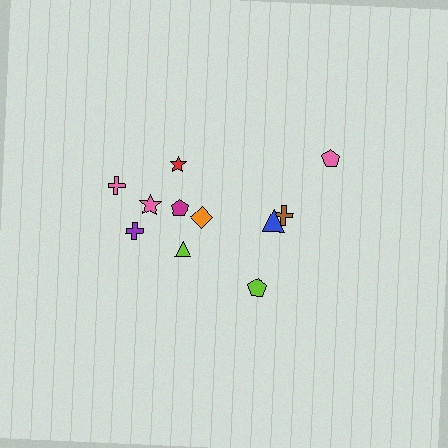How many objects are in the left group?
There are 7 objects.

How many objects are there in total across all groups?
There are 11 objects.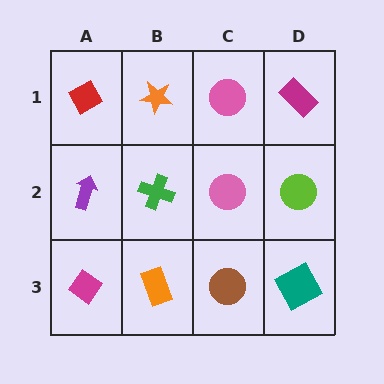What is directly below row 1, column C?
A pink circle.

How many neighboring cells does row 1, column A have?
2.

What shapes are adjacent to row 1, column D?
A lime circle (row 2, column D), a pink circle (row 1, column C).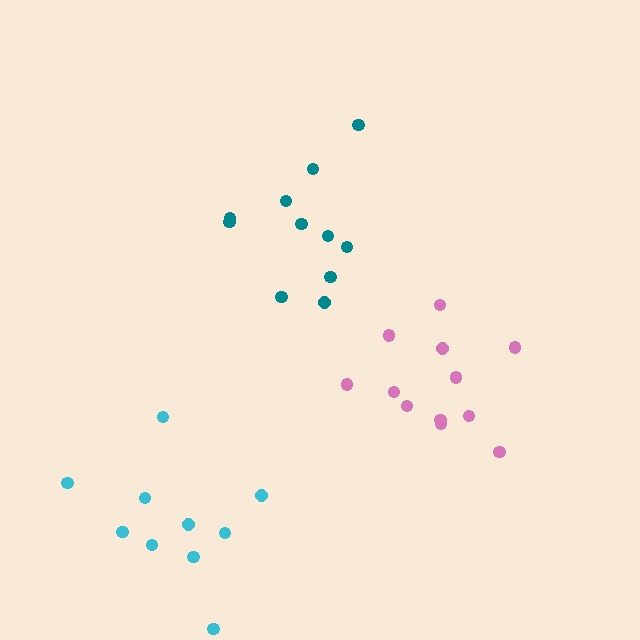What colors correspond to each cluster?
The clusters are colored: pink, teal, cyan.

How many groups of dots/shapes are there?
There are 3 groups.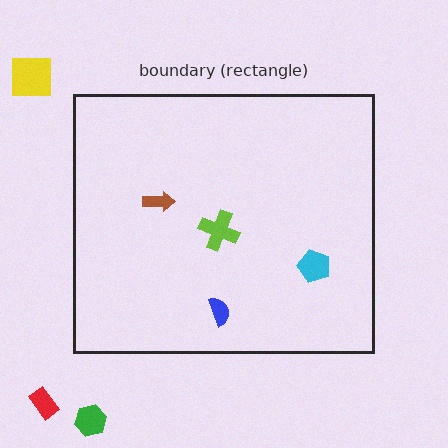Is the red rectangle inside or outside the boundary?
Outside.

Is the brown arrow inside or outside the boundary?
Inside.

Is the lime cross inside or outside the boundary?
Inside.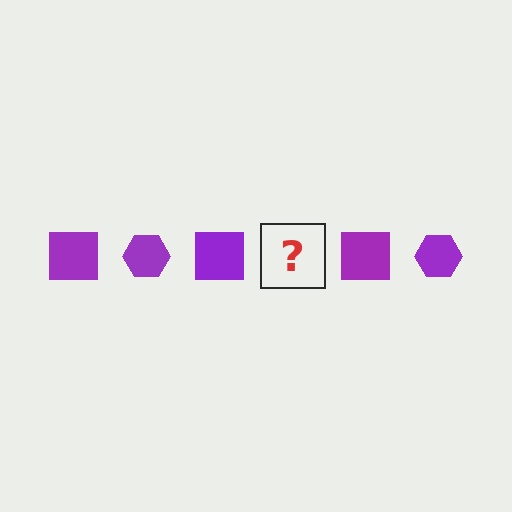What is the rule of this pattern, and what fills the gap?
The rule is that the pattern cycles through square, hexagon shapes in purple. The gap should be filled with a purple hexagon.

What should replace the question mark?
The question mark should be replaced with a purple hexagon.